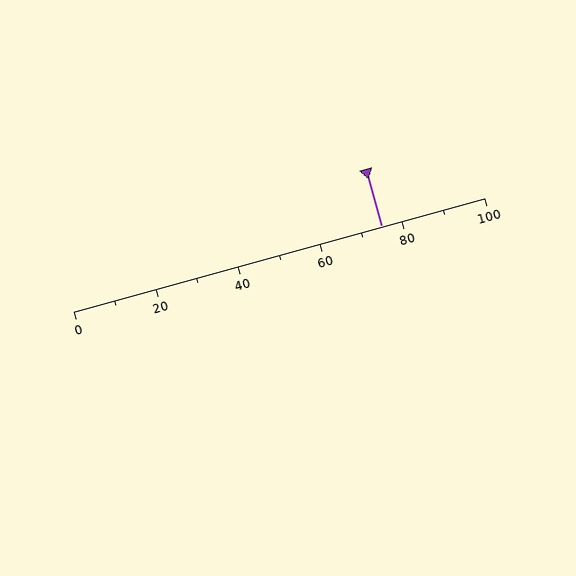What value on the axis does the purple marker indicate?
The marker indicates approximately 75.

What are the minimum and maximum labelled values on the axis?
The axis runs from 0 to 100.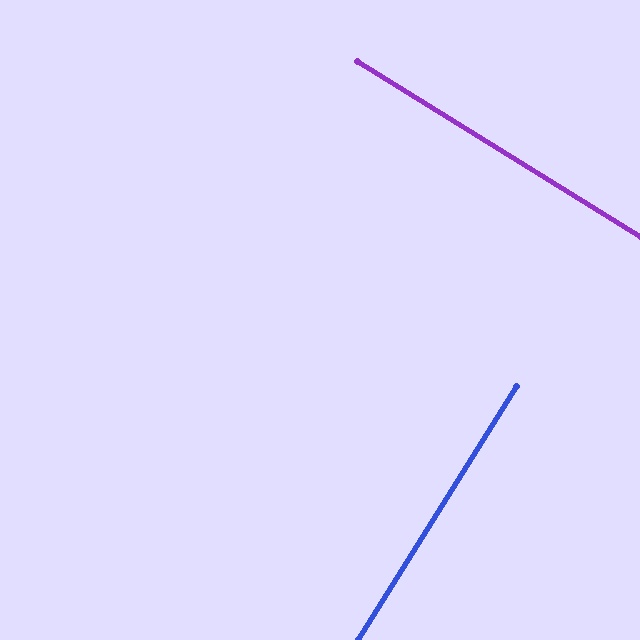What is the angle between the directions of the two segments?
Approximately 90 degrees.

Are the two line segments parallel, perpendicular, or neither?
Perpendicular — they meet at approximately 90°.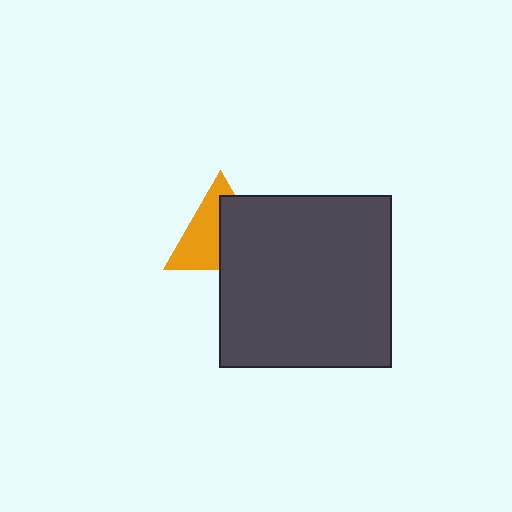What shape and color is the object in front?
The object in front is a dark gray square.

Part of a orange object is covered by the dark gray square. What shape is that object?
It is a triangle.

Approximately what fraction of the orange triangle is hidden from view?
Roughly 48% of the orange triangle is hidden behind the dark gray square.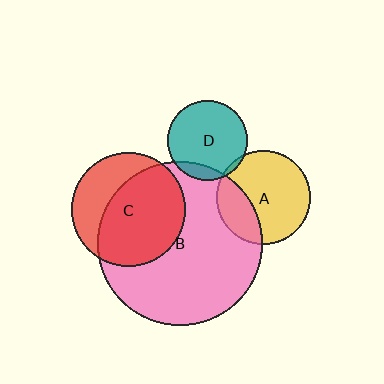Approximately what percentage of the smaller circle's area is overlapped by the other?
Approximately 65%.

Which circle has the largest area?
Circle B (pink).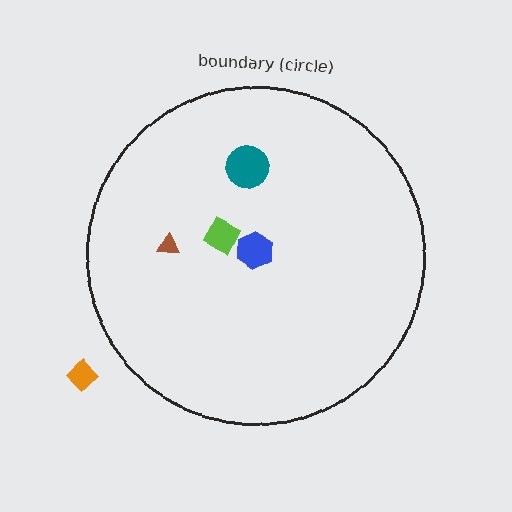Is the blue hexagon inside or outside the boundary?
Inside.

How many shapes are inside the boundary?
4 inside, 1 outside.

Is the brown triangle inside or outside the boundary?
Inside.